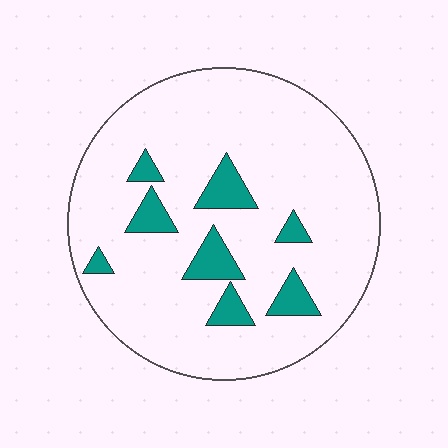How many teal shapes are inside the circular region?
8.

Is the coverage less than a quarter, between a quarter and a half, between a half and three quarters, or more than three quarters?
Less than a quarter.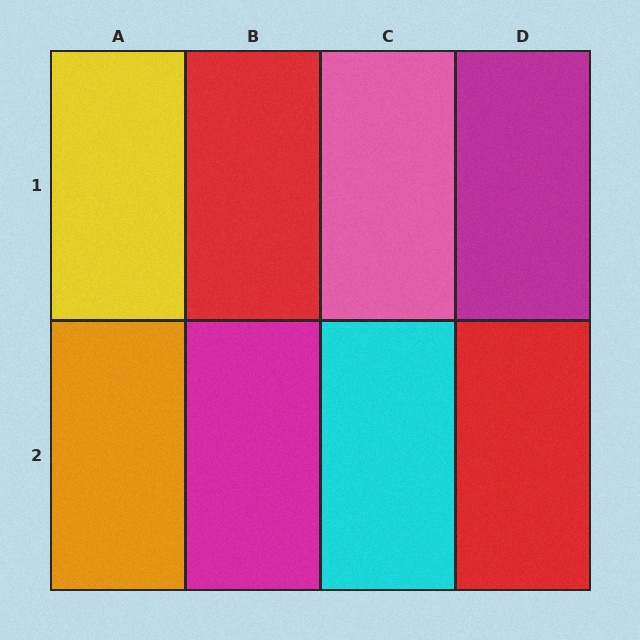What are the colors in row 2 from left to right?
Orange, magenta, cyan, red.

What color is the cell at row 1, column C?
Pink.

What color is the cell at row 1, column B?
Red.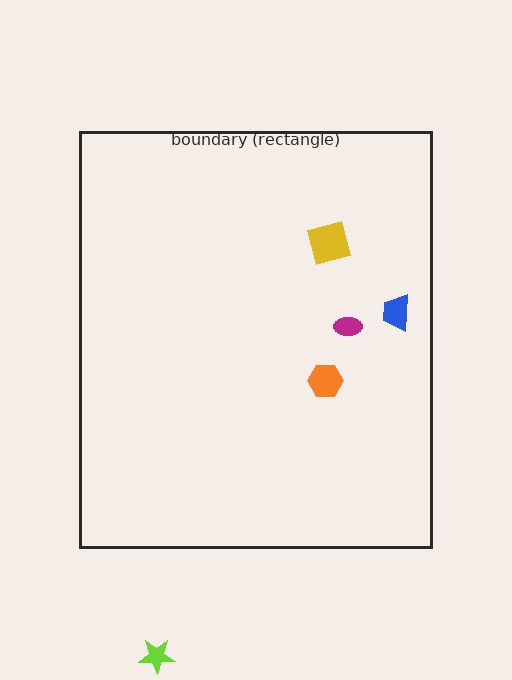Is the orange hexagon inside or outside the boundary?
Inside.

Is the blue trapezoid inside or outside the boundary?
Inside.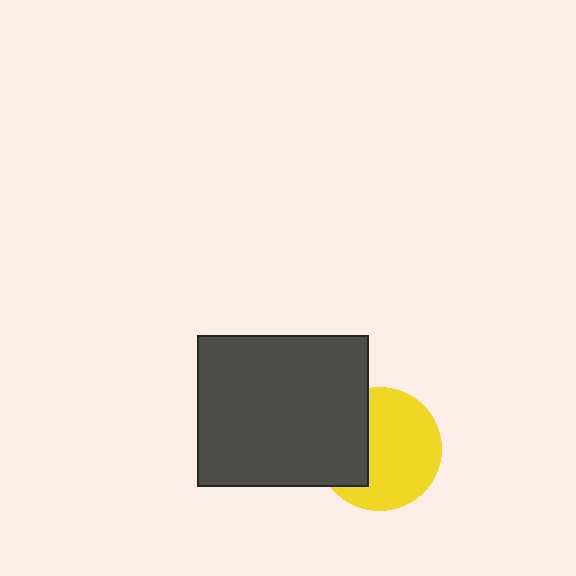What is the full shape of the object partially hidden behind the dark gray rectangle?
The partially hidden object is a yellow circle.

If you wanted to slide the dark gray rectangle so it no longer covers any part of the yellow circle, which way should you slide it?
Slide it left — that is the most direct way to separate the two shapes.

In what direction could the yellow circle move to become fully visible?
The yellow circle could move right. That would shift it out from behind the dark gray rectangle entirely.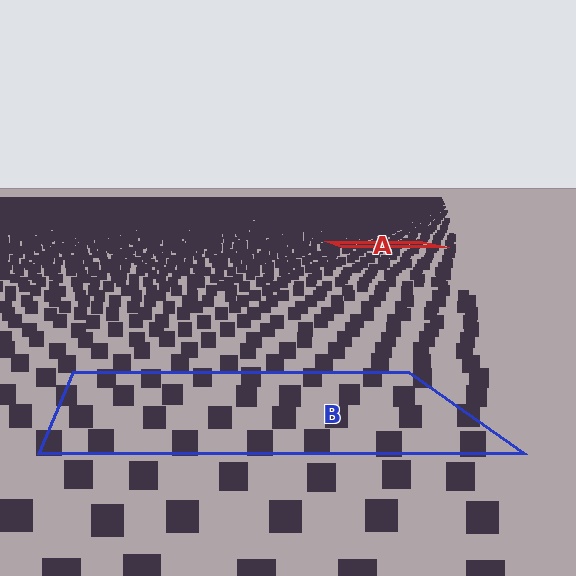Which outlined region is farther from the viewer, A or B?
Region A is farther from the viewer — the texture elements inside it appear smaller and more densely packed.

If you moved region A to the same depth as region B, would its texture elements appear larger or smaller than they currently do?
They would appear larger. At a closer depth, the same texture elements are projected at a bigger on-screen size.